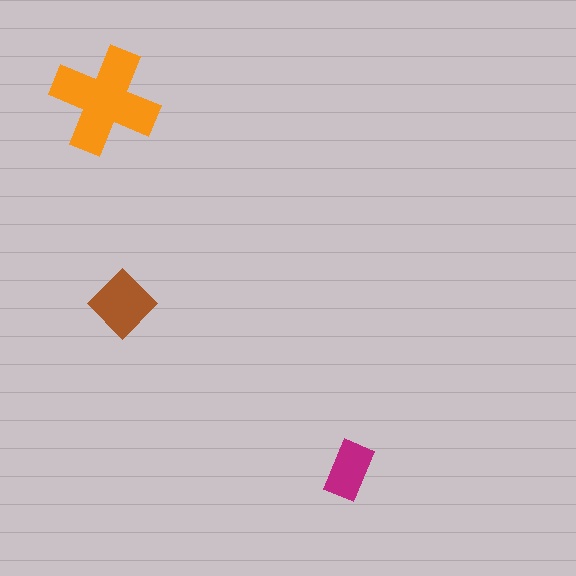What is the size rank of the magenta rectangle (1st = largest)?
3rd.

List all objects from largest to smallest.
The orange cross, the brown diamond, the magenta rectangle.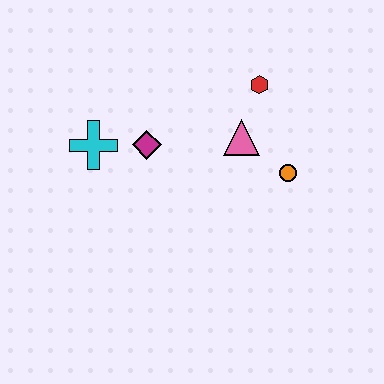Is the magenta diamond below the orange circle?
No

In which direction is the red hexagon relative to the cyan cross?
The red hexagon is to the right of the cyan cross.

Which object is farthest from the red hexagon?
The cyan cross is farthest from the red hexagon.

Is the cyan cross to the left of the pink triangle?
Yes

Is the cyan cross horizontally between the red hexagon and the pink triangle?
No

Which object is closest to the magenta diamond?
The cyan cross is closest to the magenta diamond.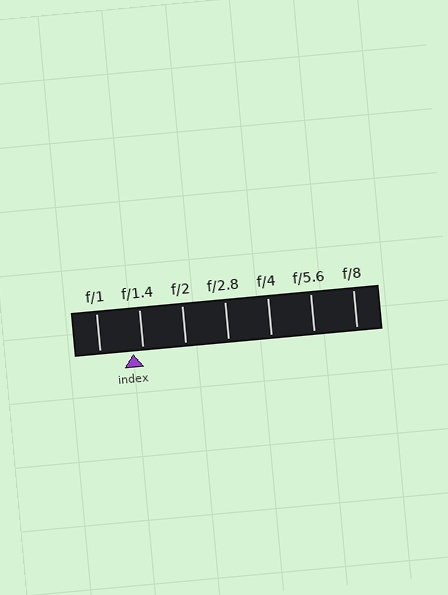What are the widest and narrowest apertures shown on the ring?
The widest aperture shown is f/1 and the narrowest is f/8.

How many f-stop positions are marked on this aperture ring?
There are 7 f-stop positions marked.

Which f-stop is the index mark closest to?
The index mark is closest to f/1.4.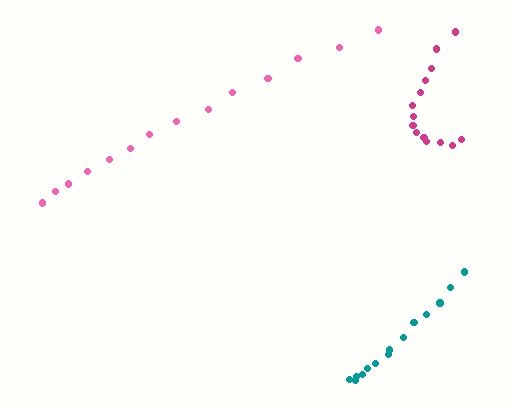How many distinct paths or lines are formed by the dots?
There are 3 distinct paths.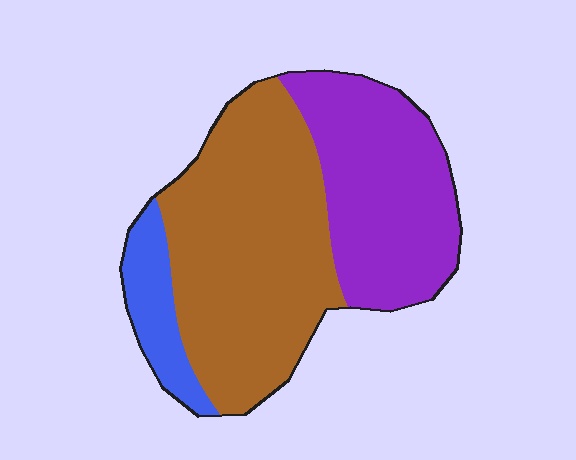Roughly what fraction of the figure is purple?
Purple takes up about three eighths (3/8) of the figure.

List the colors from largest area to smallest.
From largest to smallest: brown, purple, blue.